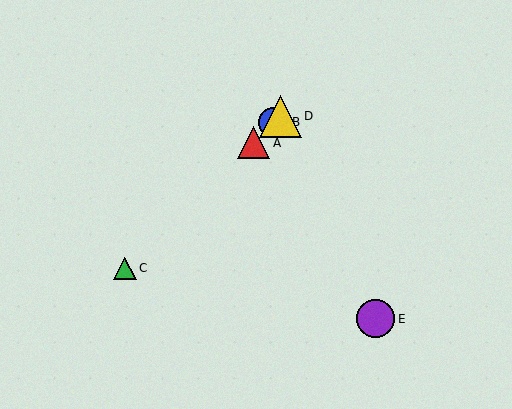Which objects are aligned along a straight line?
Objects A, B, C, D are aligned along a straight line.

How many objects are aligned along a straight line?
4 objects (A, B, C, D) are aligned along a straight line.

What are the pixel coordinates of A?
Object A is at (253, 143).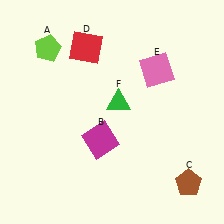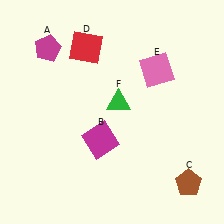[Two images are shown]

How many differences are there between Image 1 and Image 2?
There is 1 difference between the two images.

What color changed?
The pentagon (A) changed from lime in Image 1 to magenta in Image 2.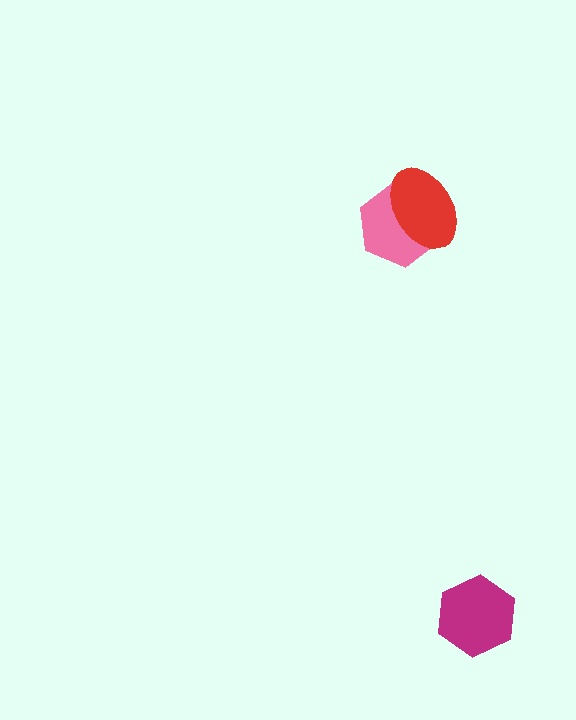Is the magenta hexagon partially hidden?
No, no other shape covers it.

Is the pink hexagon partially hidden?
Yes, it is partially covered by another shape.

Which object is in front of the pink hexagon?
The red ellipse is in front of the pink hexagon.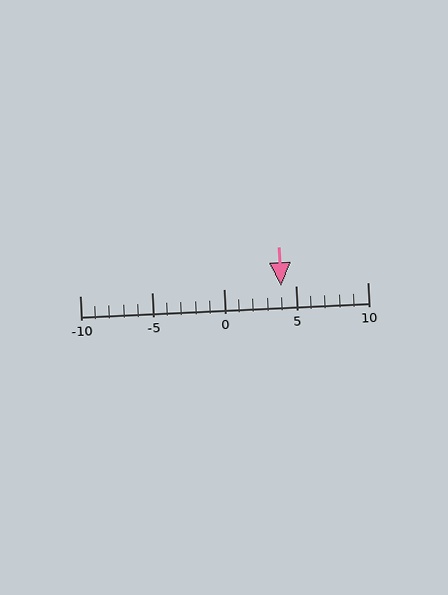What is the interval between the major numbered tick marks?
The major tick marks are spaced 5 units apart.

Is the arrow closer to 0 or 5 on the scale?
The arrow is closer to 5.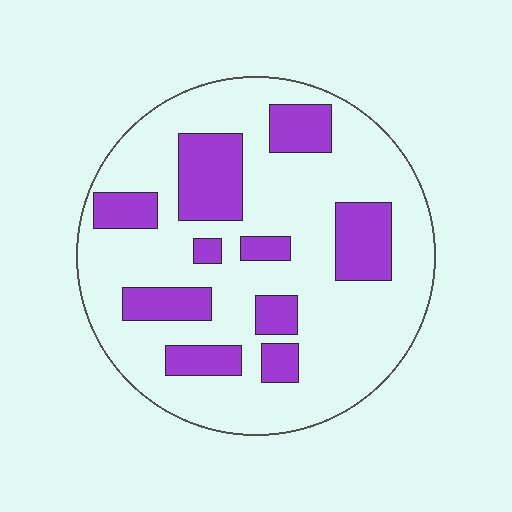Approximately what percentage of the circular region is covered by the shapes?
Approximately 25%.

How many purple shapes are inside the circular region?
10.